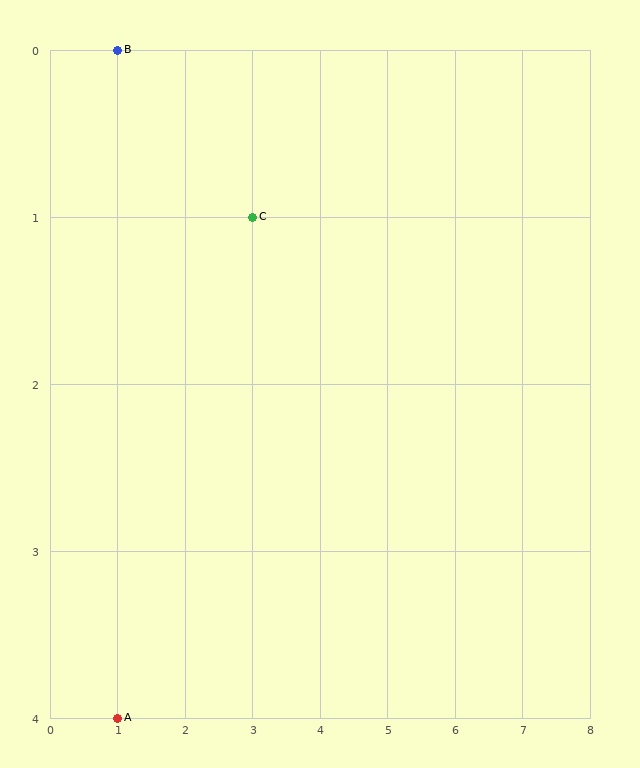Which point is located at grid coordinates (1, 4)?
Point A is at (1, 4).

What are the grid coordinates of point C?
Point C is at grid coordinates (3, 1).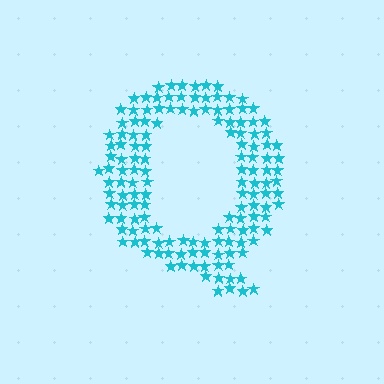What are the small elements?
The small elements are stars.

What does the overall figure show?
The overall figure shows the letter Q.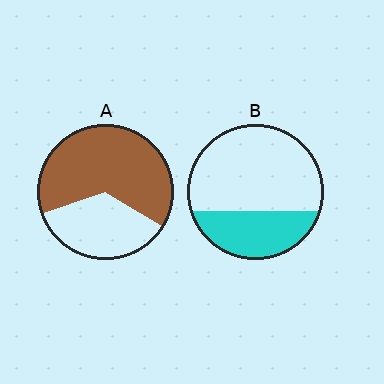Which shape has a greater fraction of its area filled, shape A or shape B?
Shape A.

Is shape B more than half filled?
No.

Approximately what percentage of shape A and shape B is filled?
A is approximately 65% and B is approximately 30%.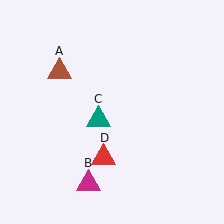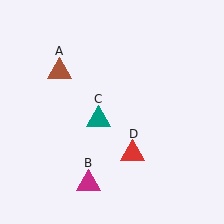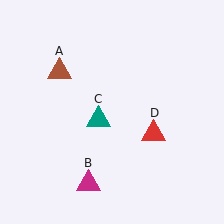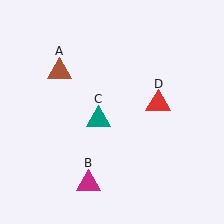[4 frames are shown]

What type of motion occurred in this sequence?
The red triangle (object D) rotated counterclockwise around the center of the scene.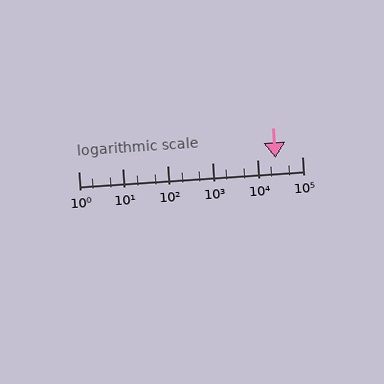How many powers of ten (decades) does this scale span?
The scale spans 5 decades, from 1 to 100000.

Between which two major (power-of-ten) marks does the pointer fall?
The pointer is between 10000 and 100000.